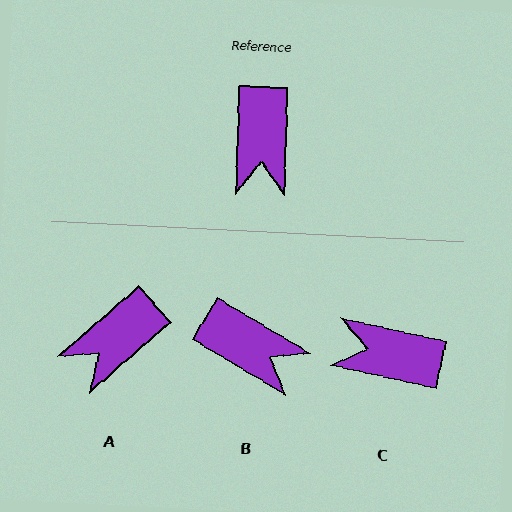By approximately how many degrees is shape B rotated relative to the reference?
Approximately 61 degrees counter-clockwise.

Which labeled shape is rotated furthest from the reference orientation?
C, about 100 degrees away.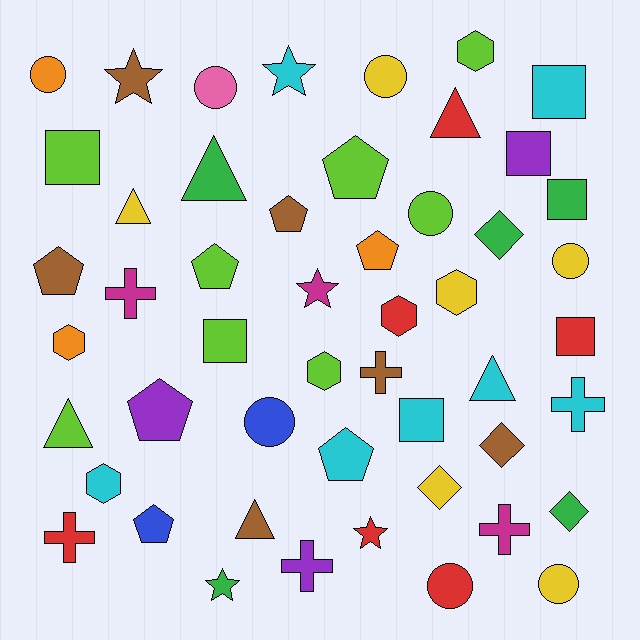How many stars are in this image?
There are 5 stars.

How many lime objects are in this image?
There are 8 lime objects.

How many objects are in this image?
There are 50 objects.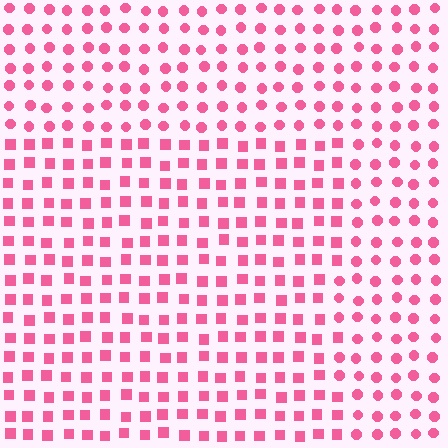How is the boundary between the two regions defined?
The boundary is defined by a change in element shape: squares inside vs. circles outside. All elements share the same color and spacing.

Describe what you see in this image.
The image is filled with small pink elements arranged in a uniform grid. A rectangle-shaped region contains squares, while the surrounding area contains circles. The boundary is defined purely by the change in element shape.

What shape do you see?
I see a rectangle.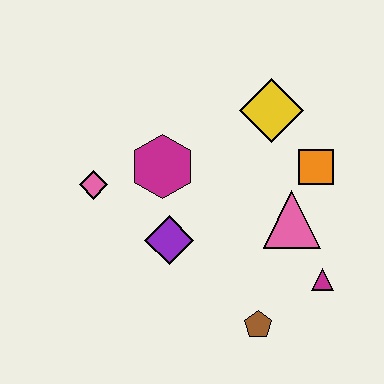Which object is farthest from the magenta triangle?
The pink diamond is farthest from the magenta triangle.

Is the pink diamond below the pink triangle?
No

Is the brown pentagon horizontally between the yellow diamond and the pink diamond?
Yes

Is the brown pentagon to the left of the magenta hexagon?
No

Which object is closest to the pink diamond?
The magenta hexagon is closest to the pink diamond.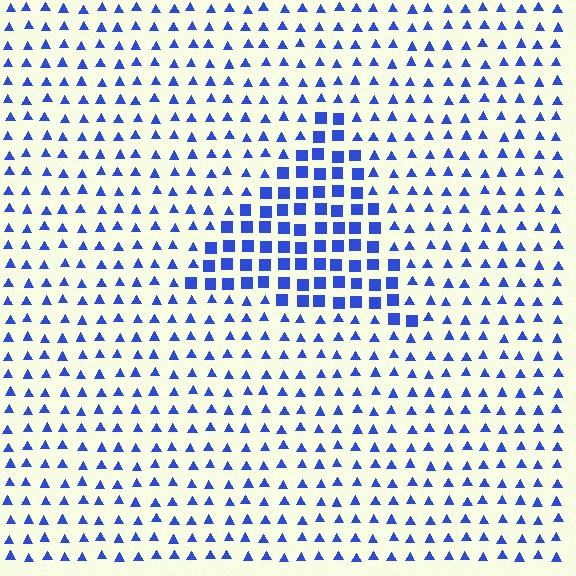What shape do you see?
I see a triangle.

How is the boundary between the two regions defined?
The boundary is defined by a change in element shape: squares inside vs. triangles outside. All elements share the same color and spacing.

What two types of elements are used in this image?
The image uses squares inside the triangle region and triangles outside it.